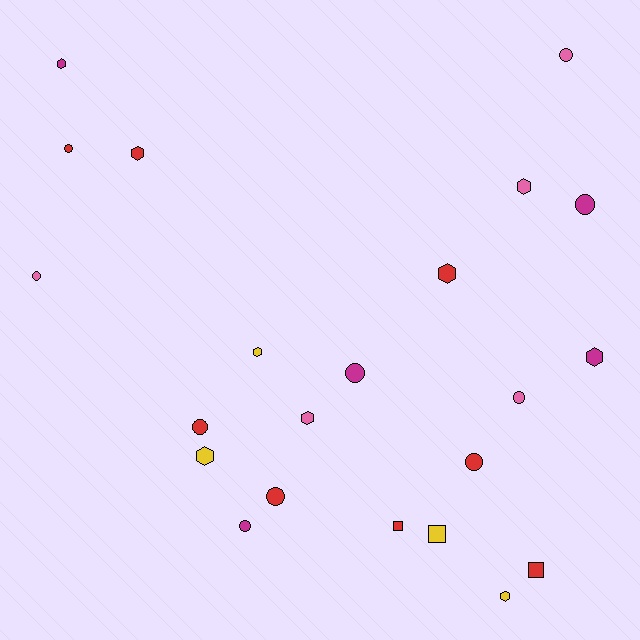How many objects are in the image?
There are 22 objects.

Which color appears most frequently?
Red, with 8 objects.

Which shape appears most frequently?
Circle, with 10 objects.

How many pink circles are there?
There are 3 pink circles.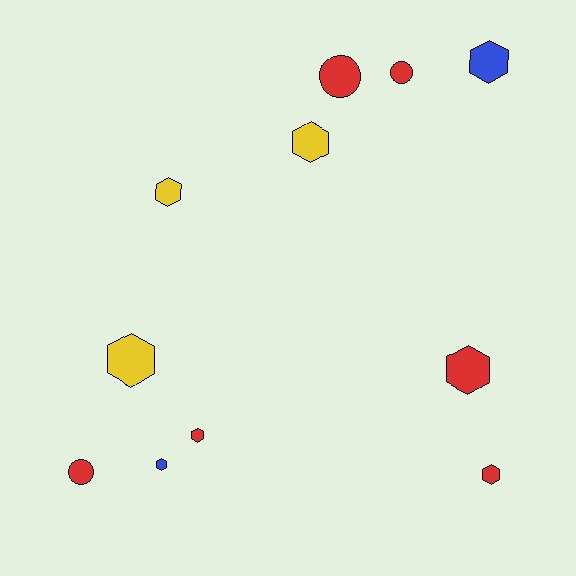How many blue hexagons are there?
There are 2 blue hexagons.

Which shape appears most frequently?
Hexagon, with 8 objects.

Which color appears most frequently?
Red, with 6 objects.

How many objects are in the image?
There are 11 objects.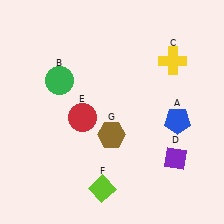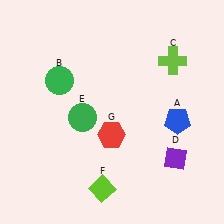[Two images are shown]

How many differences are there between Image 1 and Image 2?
There are 3 differences between the two images.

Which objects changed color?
C changed from yellow to lime. E changed from red to green. G changed from brown to red.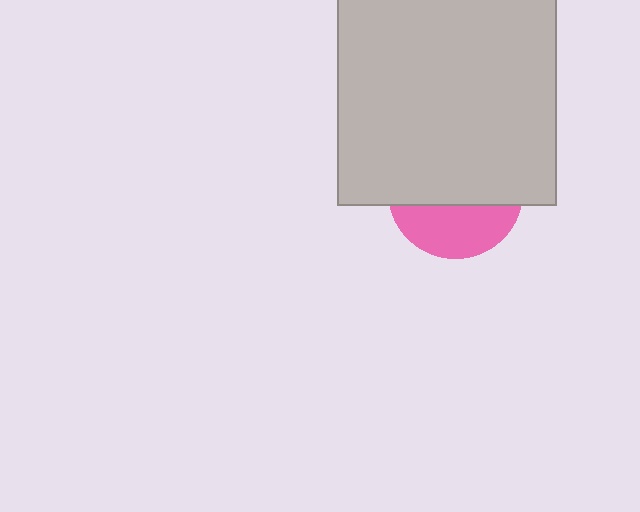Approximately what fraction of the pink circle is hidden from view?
Roughly 63% of the pink circle is hidden behind the light gray rectangle.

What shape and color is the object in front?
The object in front is a light gray rectangle.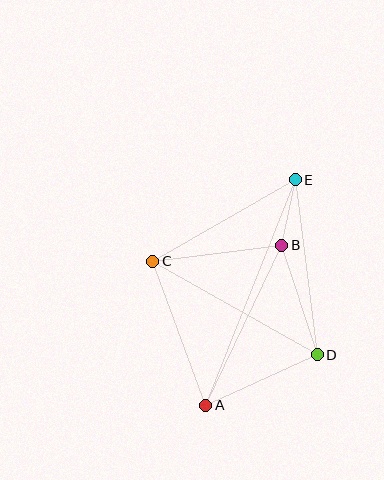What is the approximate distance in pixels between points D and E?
The distance between D and E is approximately 177 pixels.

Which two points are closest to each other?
Points B and E are closest to each other.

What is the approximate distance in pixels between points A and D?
The distance between A and D is approximately 122 pixels.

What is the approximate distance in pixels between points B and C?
The distance between B and C is approximately 130 pixels.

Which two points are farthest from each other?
Points A and E are farthest from each other.